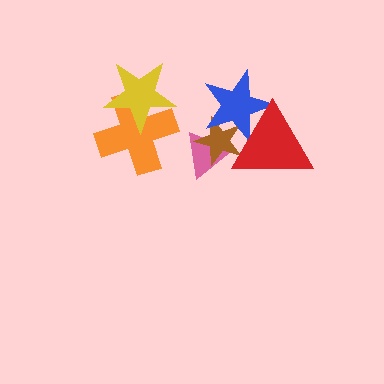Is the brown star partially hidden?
Yes, it is partially covered by another shape.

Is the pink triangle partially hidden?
Yes, it is partially covered by another shape.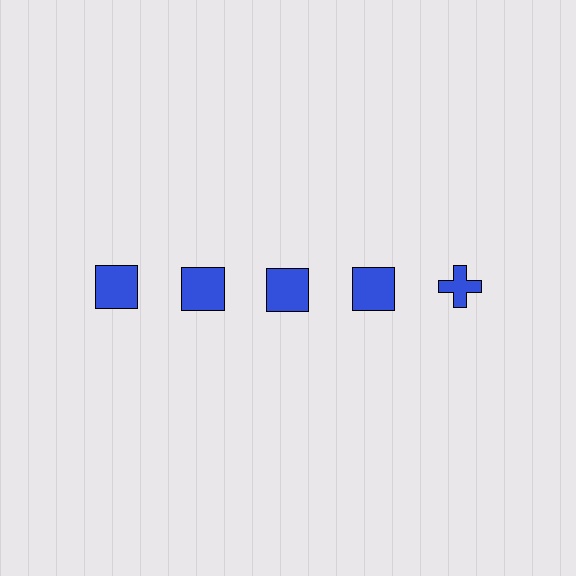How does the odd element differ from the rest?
It has a different shape: cross instead of square.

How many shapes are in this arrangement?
There are 5 shapes arranged in a grid pattern.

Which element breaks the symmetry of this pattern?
The blue cross in the top row, rightmost column breaks the symmetry. All other shapes are blue squares.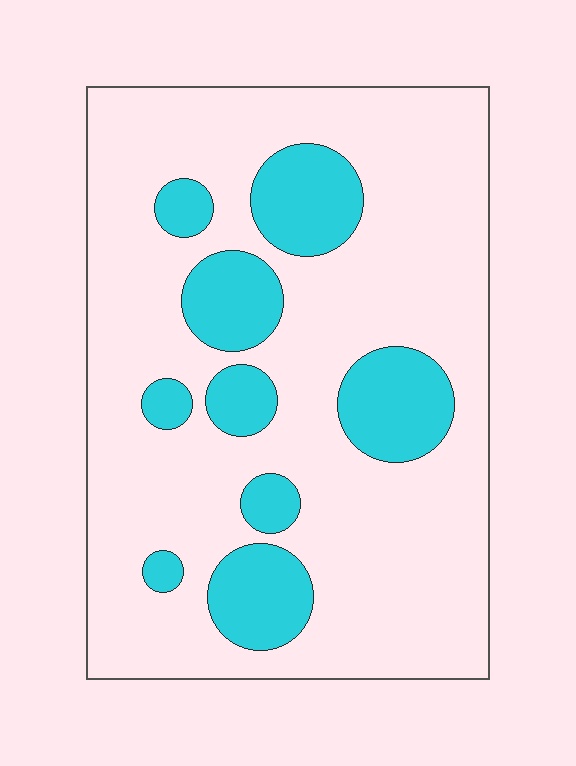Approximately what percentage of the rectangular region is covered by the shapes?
Approximately 20%.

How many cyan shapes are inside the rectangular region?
9.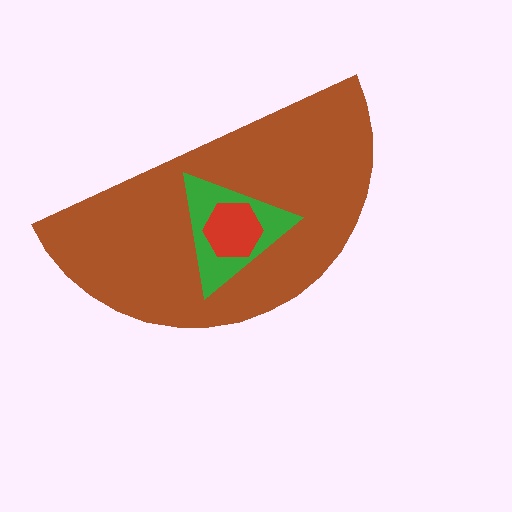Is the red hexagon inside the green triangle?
Yes.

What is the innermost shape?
The red hexagon.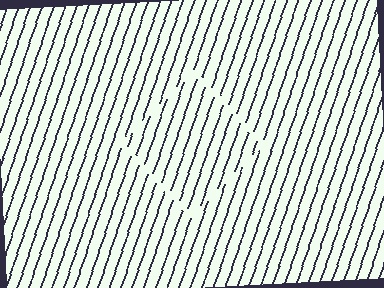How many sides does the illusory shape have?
4 sides — the line-ends trace a square.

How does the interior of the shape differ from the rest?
The interior of the shape contains the same grating, shifted by half a period — the contour is defined by the phase discontinuity where line-ends from the inner and outer gratings abut.